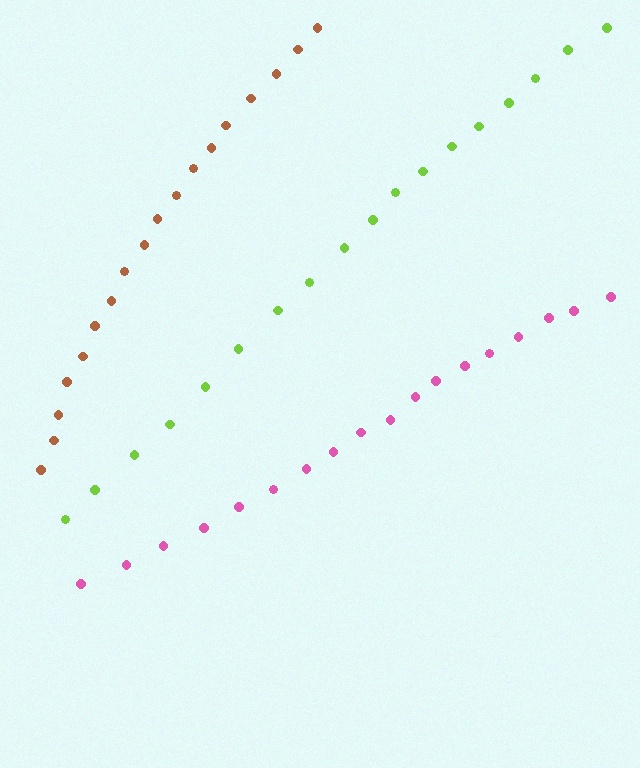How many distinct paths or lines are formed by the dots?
There are 3 distinct paths.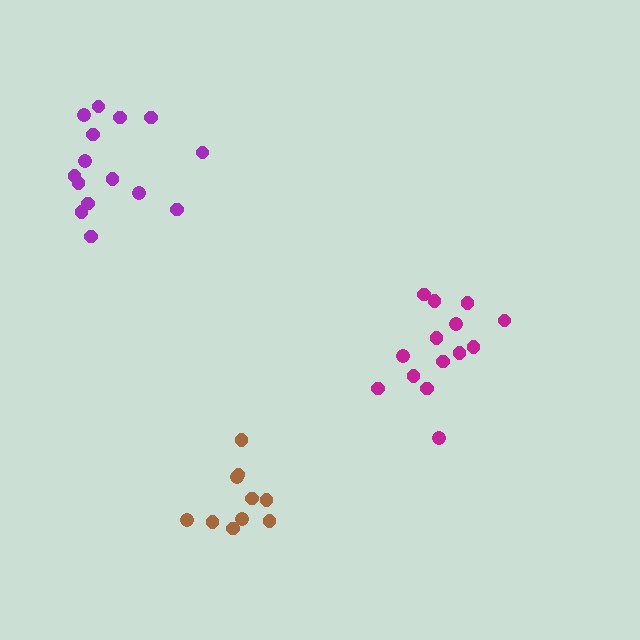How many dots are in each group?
Group 1: 10 dots, Group 2: 14 dots, Group 3: 15 dots (39 total).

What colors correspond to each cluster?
The clusters are colored: brown, magenta, purple.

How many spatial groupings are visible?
There are 3 spatial groupings.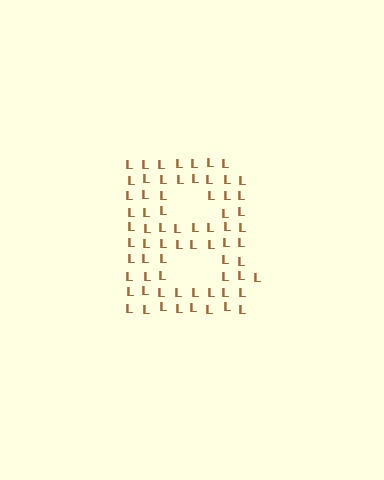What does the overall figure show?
The overall figure shows the letter B.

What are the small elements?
The small elements are letter L's.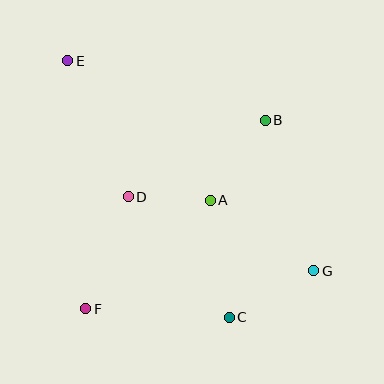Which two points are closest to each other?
Points A and D are closest to each other.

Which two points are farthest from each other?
Points E and G are farthest from each other.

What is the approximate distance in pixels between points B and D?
The distance between B and D is approximately 157 pixels.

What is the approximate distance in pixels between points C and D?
The distance between C and D is approximately 157 pixels.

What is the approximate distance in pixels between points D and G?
The distance between D and G is approximately 200 pixels.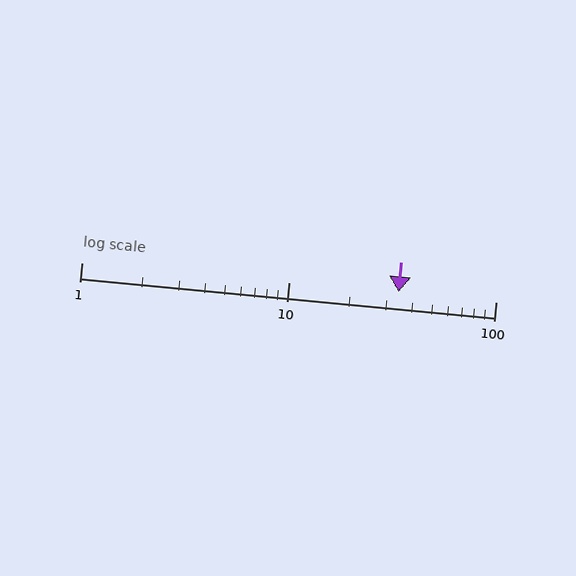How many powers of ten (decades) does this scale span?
The scale spans 2 decades, from 1 to 100.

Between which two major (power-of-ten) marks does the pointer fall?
The pointer is between 10 and 100.